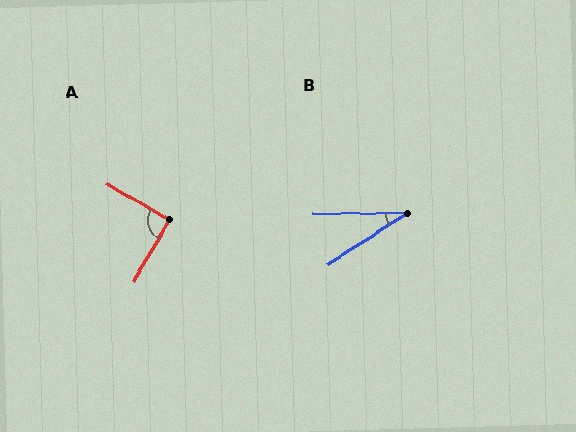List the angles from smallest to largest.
B (33°), A (90°).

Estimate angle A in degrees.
Approximately 90 degrees.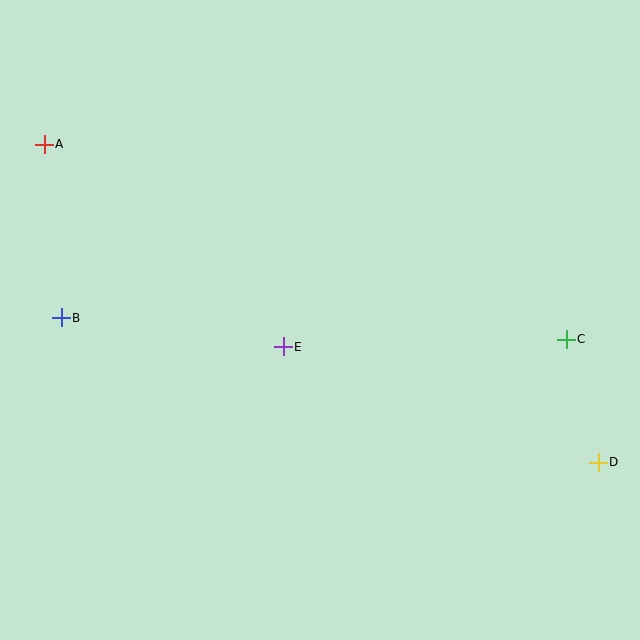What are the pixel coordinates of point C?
Point C is at (566, 339).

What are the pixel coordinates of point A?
Point A is at (44, 144).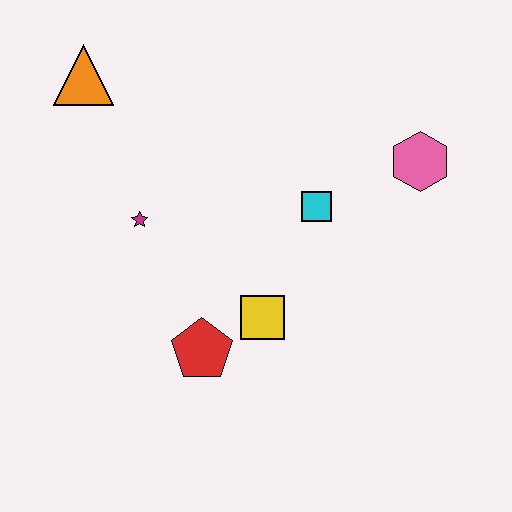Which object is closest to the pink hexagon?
The cyan square is closest to the pink hexagon.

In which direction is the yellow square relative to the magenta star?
The yellow square is to the right of the magenta star.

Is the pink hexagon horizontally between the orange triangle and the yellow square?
No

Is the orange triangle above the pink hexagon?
Yes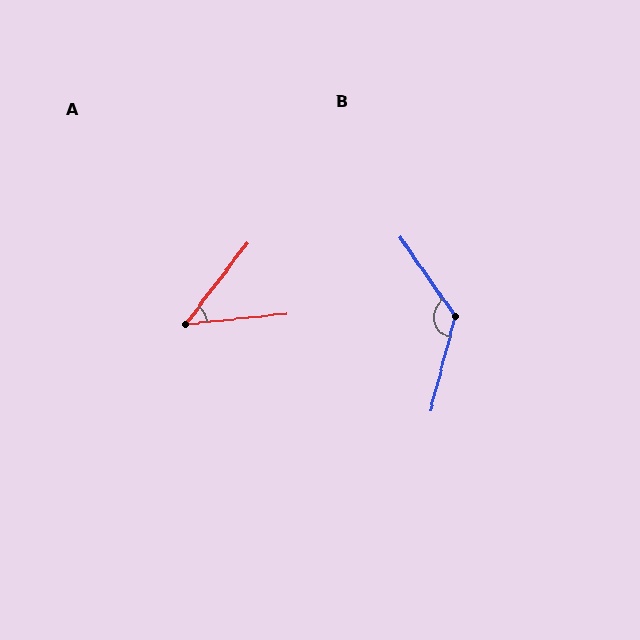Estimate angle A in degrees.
Approximately 46 degrees.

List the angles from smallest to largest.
A (46°), B (130°).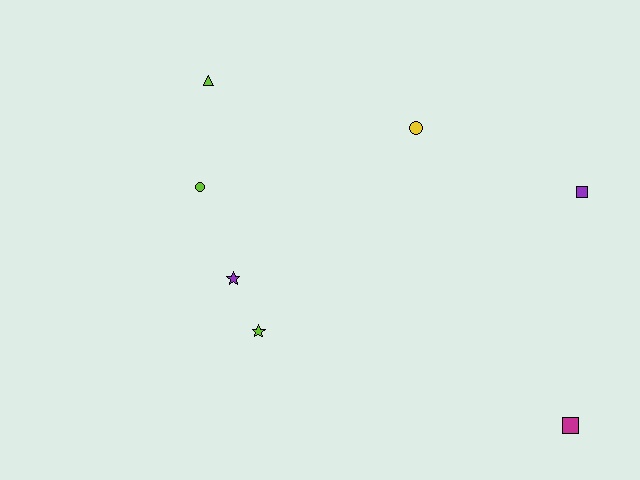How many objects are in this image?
There are 7 objects.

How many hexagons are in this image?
There are no hexagons.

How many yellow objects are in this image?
There is 1 yellow object.